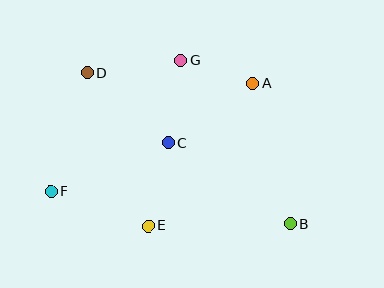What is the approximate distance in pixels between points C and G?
The distance between C and G is approximately 84 pixels.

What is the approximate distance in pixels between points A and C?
The distance between A and C is approximately 104 pixels.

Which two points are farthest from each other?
Points B and D are farthest from each other.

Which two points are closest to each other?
Points A and G are closest to each other.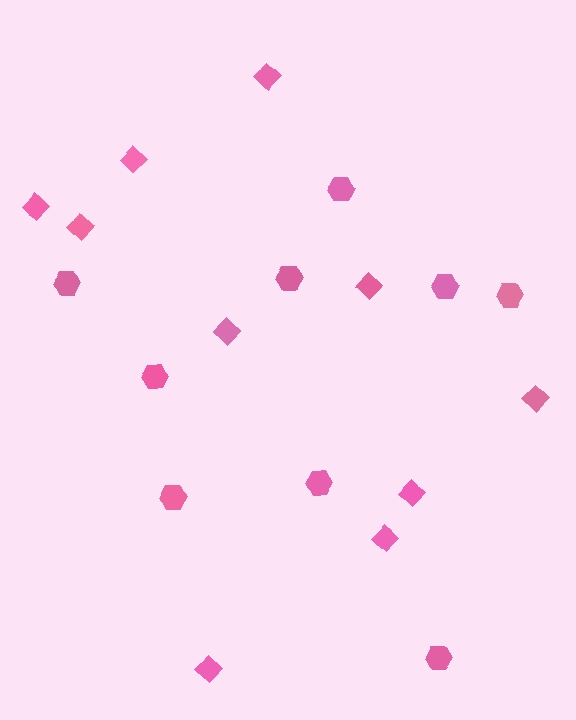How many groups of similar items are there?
There are 2 groups: one group of hexagons (9) and one group of diamonds (10).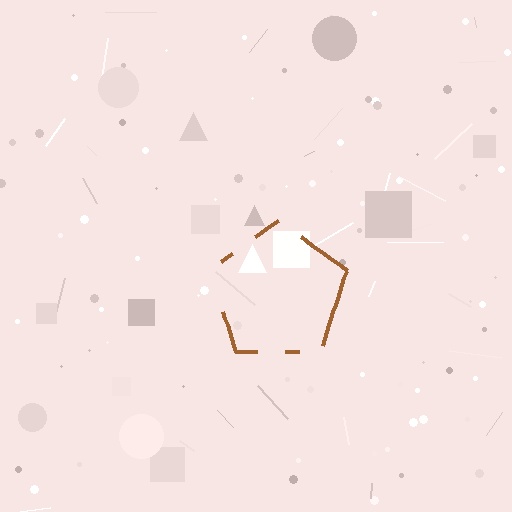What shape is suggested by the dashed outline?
The dashed outline suggests a pentagon.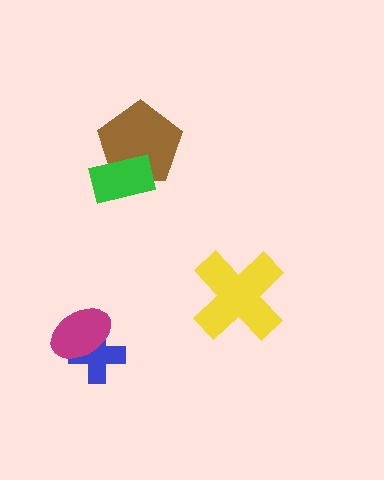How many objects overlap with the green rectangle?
1 object overlaps with the green rectangle.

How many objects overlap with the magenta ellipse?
1 object overlaps with the magenta ellipse.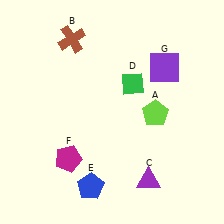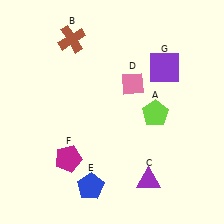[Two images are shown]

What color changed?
The diamond (D) changed from green in Image 1 to pink in Image 2.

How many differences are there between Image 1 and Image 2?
There is 1 difference between the two images.